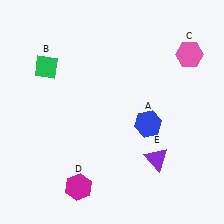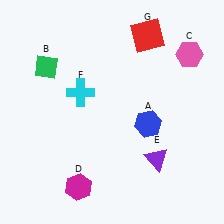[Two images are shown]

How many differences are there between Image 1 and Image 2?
There are 2 differences between the two images.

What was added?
A cyan cross (F), a red square (G) were added in Image 2.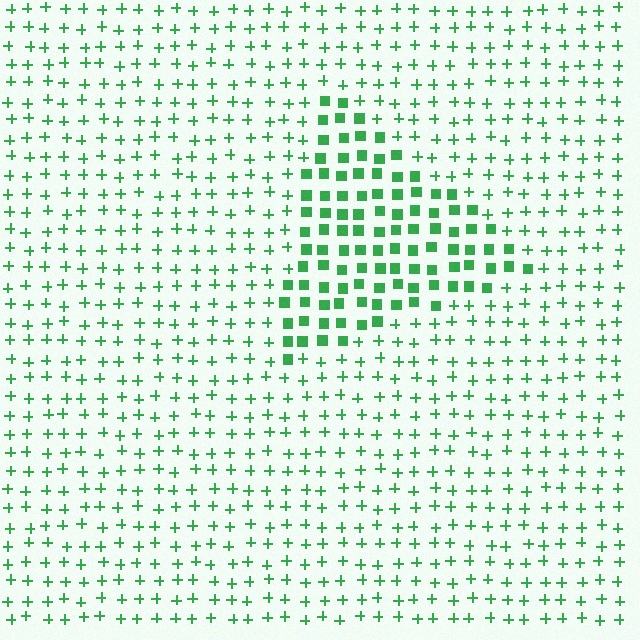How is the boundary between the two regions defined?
The boundary is defined by a change in element shape: squares inside vs. plus signs outside. All elements share the same color and spacing.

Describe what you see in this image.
The image is filled with small green elements arranged in a uniform grid. A triangle-shaped region contains squares, while the surrounding area contains plus signs. The boundary is defined purely by the change in element shape.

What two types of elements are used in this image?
The image uses squares inside the triangle region and plus signs outside it.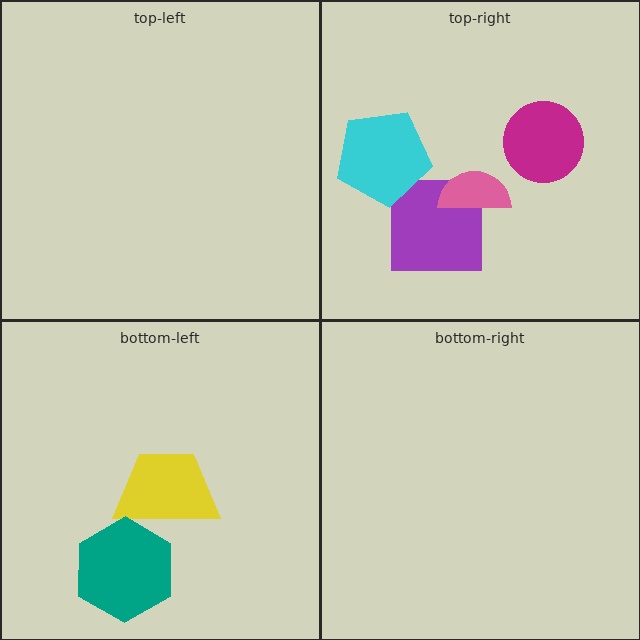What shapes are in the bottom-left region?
The yellow trapezoid, the teal hexagon.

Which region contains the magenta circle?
The top-right region.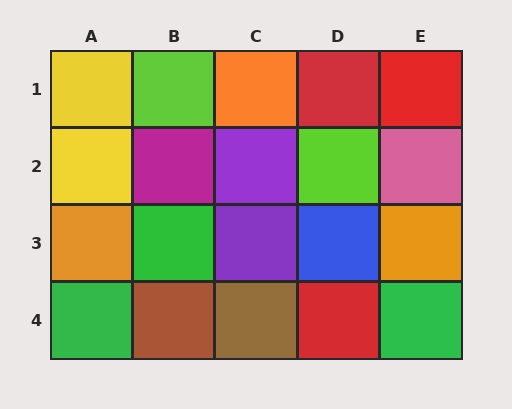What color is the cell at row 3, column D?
Blue.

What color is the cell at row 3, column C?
Purple.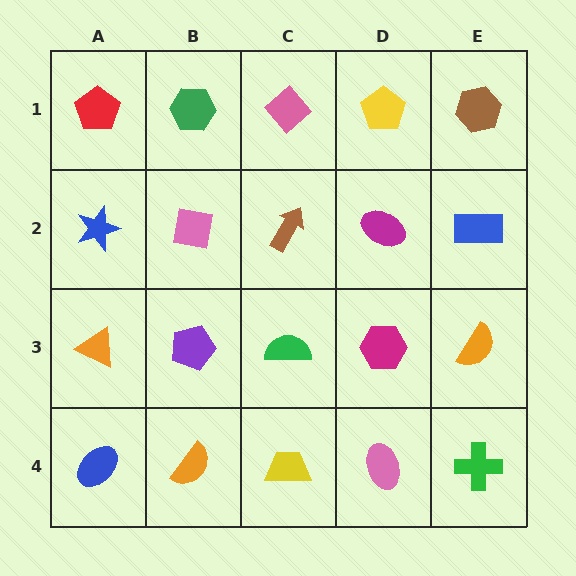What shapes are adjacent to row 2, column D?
A yellow pentagon (row 1, column D), a magenta hexagon (row 3, column D), a brown arrow (row 2, column C), a blue rectangle (row 2, column E).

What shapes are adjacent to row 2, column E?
A brown hexagon (row 1, column E), an orange semicircle (row 3, column E), a magenta ellipse (row 2, column D).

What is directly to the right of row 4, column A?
An orange semicircle.